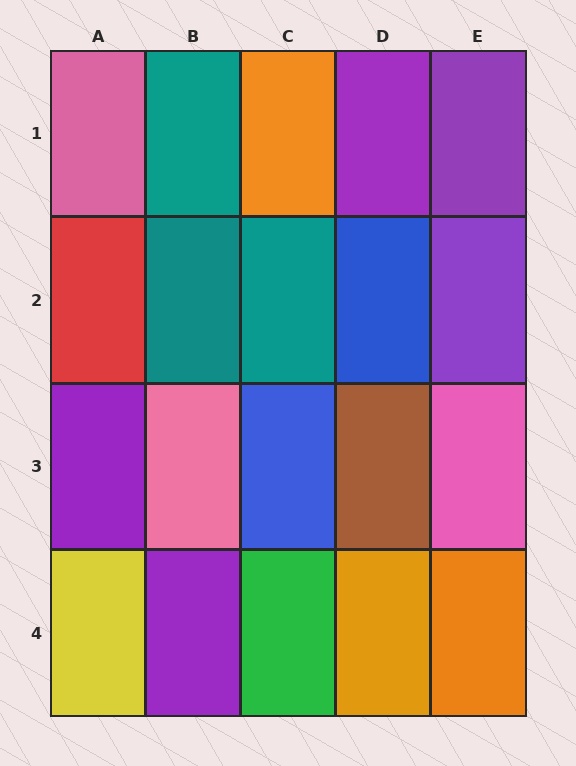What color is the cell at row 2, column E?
Purple.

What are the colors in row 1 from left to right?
Pink, teal, orange, purple, purple.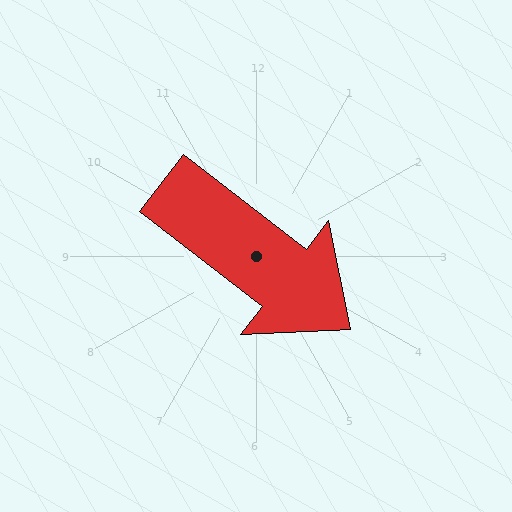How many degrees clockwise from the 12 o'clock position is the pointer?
Approximately 128 degrees.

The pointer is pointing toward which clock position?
Roughly 4 o'clock.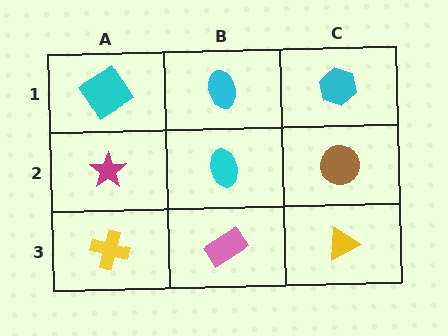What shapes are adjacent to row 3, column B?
A cyan ellipse (row 2, column B), a yellow cross (row 3, column A), a yellow triangle (row 3, column C).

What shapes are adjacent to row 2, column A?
A cyan diamond (row 1, column A), a yellow cross (row 3, column A), a cyan ellipse (row 2, column B).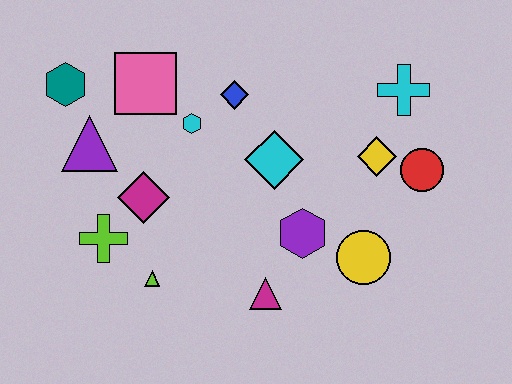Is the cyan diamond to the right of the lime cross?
Yes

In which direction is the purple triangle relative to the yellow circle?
The purple triangle is to the left of the yellow circle.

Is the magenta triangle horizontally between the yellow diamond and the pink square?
Yes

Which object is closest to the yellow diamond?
The red circle is closest to the yellow diamond.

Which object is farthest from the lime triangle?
The cyan cross is farthest from the lime triangle.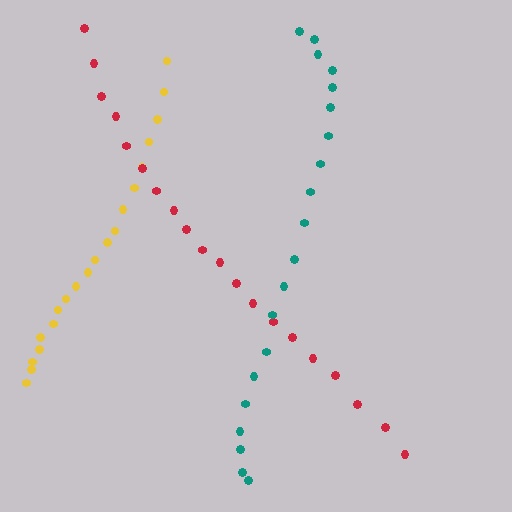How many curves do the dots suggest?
There are 3 distinct paths.